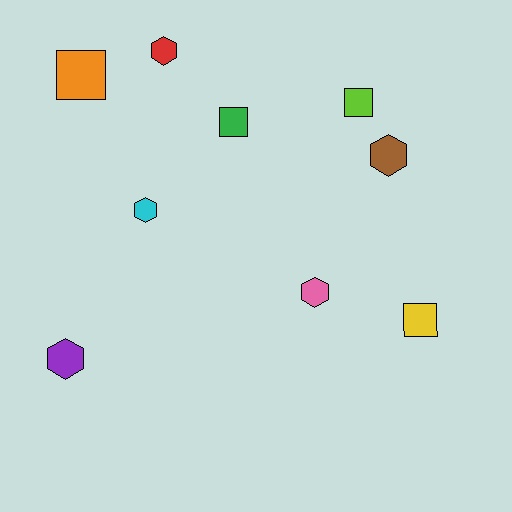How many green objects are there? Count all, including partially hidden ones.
There is 1 green object.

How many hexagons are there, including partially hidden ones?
There are 5 hexagons.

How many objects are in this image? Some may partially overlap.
There are 9 objects.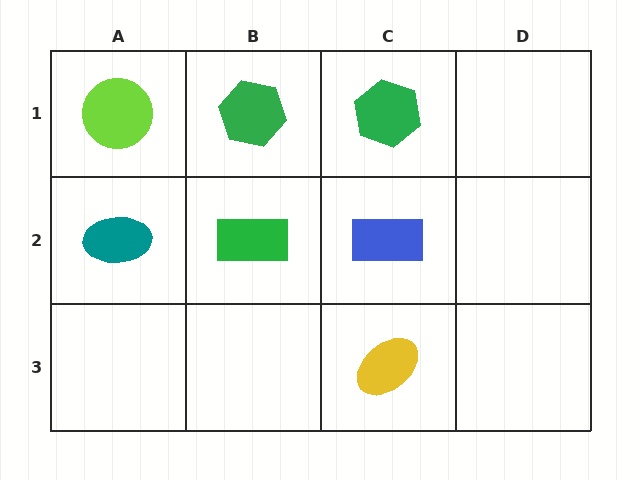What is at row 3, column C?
A yellow ellipse.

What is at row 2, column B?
A green rectangle.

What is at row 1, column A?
A lime circle.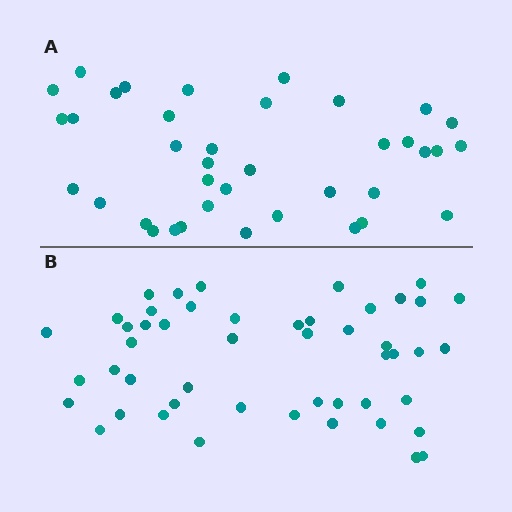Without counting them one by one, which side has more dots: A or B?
Region B (the bottom region) has more dots.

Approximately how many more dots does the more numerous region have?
Region B has roughly 12 or so more dots than region A.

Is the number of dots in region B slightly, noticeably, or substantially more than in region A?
Region B has noticeably more, but not dramatically so. The ratio is roughly 1.3 to 1.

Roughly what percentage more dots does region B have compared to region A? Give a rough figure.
About 30% more.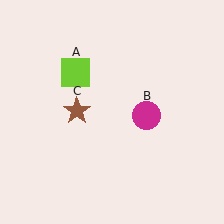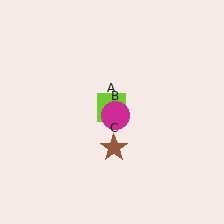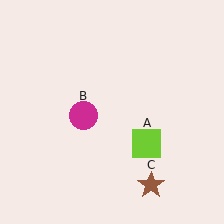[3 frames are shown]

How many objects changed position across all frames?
3 objects changed position: lime square (object A), magenta circle (object B), brown star (object C).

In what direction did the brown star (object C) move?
The brown star (object C) moved down and to the right.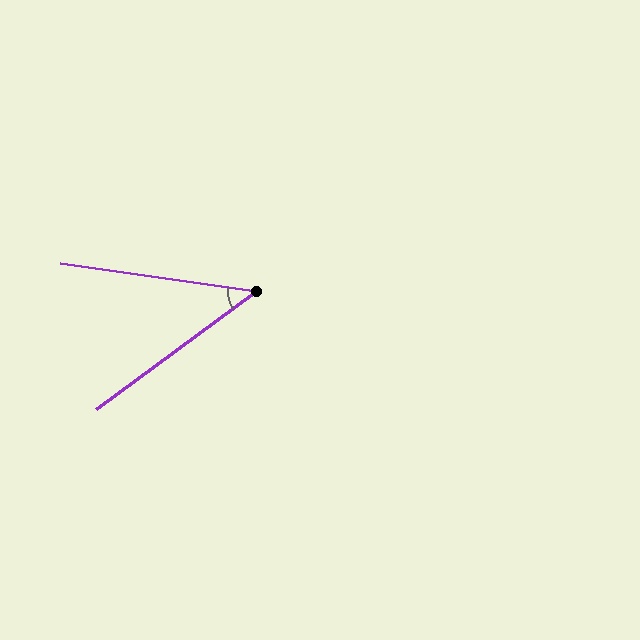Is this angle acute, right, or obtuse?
It is acute.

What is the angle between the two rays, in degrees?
Approximately 44 degrees.